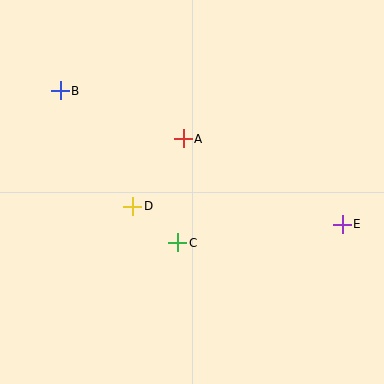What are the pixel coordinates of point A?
Point A is at (183, 139).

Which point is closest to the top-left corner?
Point B is closest to the top-left corner.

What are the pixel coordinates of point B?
Point B is at (60, 91).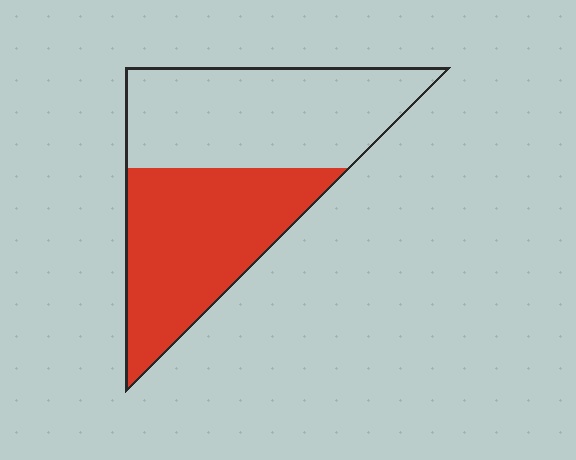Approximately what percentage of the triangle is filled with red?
Approximately 50%.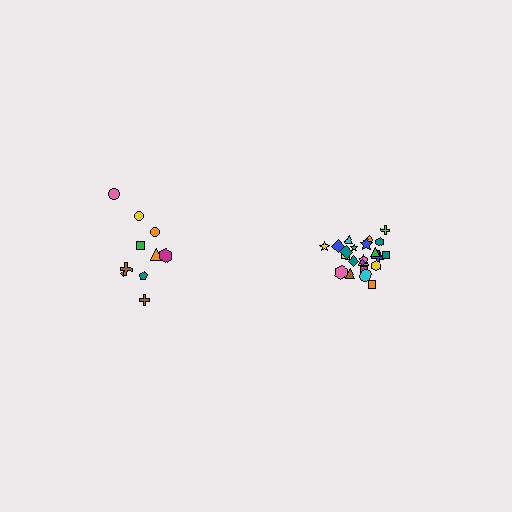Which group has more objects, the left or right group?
The right group.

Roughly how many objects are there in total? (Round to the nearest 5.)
Roughly 35 objects in total.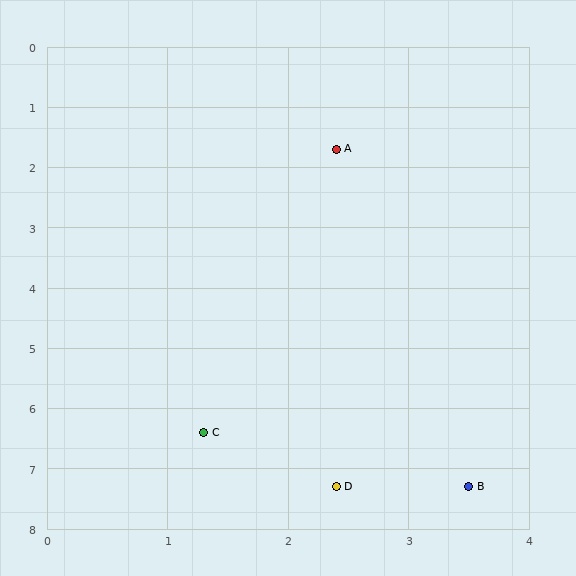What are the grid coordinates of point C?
Point C is at approximately (1.3, 6.4).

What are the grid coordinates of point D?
Point D is at approximately (2.4, 7.3).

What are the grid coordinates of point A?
Point A is at approximately (2.4, 1.7).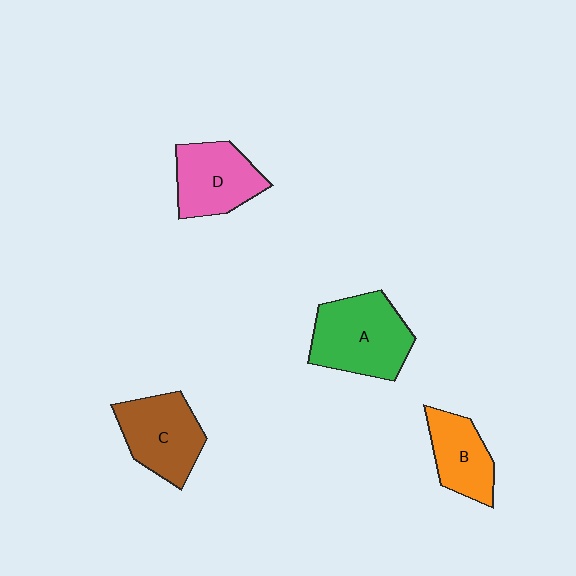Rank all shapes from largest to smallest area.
From largest to smallest: A (green), C (brown), D (pink), B (orange).